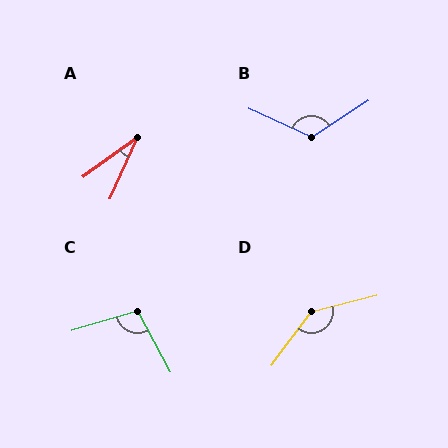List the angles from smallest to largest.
A (30°), C (102°), B (123°), D (141°).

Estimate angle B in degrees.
Approximately 123 degrees.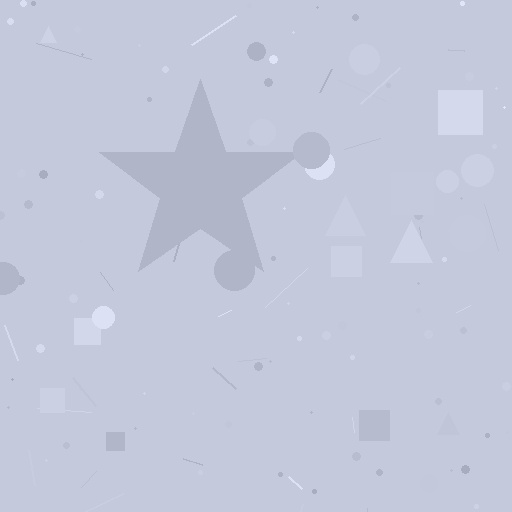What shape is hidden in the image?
A star is hidden in the image.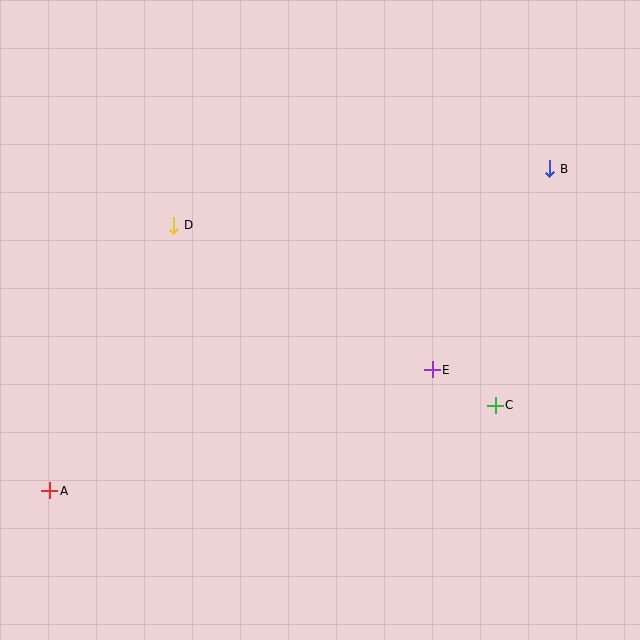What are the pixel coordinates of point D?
Point D is at (174, 225).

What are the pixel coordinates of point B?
Point B is at (550, 169).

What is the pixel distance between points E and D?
The distance between E and D is 296 pixels.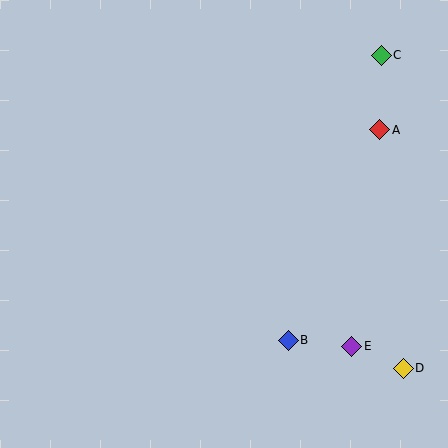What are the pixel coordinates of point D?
Point D is at (403, 368).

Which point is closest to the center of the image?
Point B at (288, 340) is closest to the center.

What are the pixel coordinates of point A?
Point A is at (380, 130).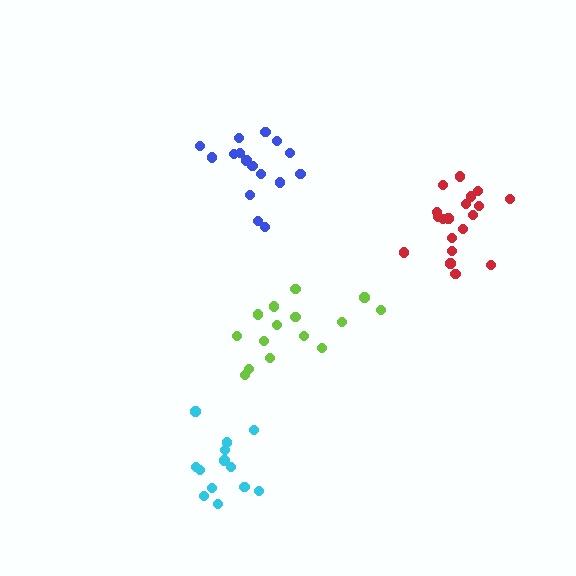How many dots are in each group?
Group 1: 15 dots, Group 2: 16 dots, Group 3: 19 dots, Group 4: 13 dots (63 total).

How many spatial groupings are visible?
There are 4 spatial groupings.